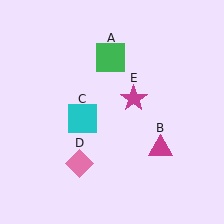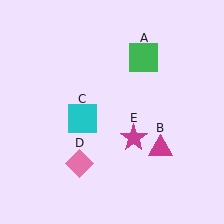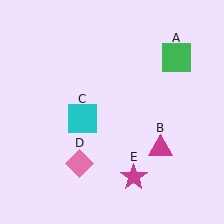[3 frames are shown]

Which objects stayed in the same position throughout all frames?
Magenta triangle (object B) and cyan square (object C) and pink diamond (object D) remained stationary.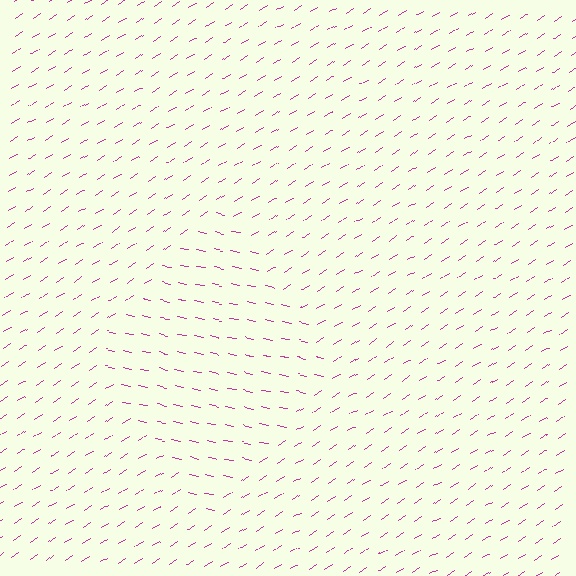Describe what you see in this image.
The image is filled with small magenta line segments. A diamond region in the image has lines oriented differently from the surrounding lines, creating a visible texture boundary.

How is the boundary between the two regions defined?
The boundary is defined purely by a change in line orientation (approximately 45 degrees difference). All lines are the same color and thickness.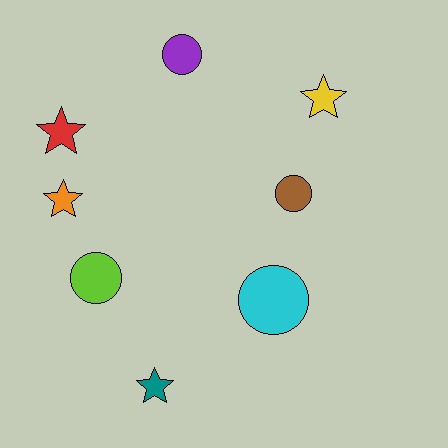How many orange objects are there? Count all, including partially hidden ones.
There is 1 orange object.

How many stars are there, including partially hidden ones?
There are 4 stars.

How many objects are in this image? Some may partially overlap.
There are 8 objects.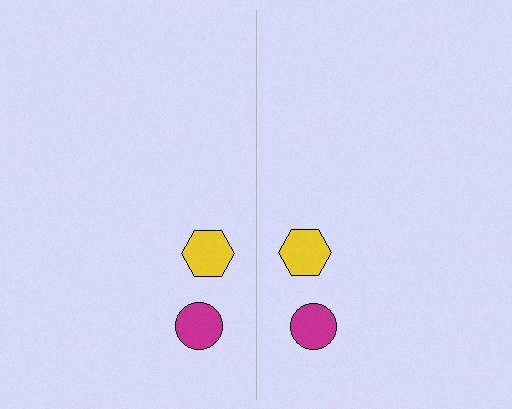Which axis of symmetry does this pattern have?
The pattern has a vertical axis of symmetry running through the center of the image.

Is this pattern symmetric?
Yes, this pattern has bilateral (reflection) symmetry.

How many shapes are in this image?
There are 4 shapes in this image.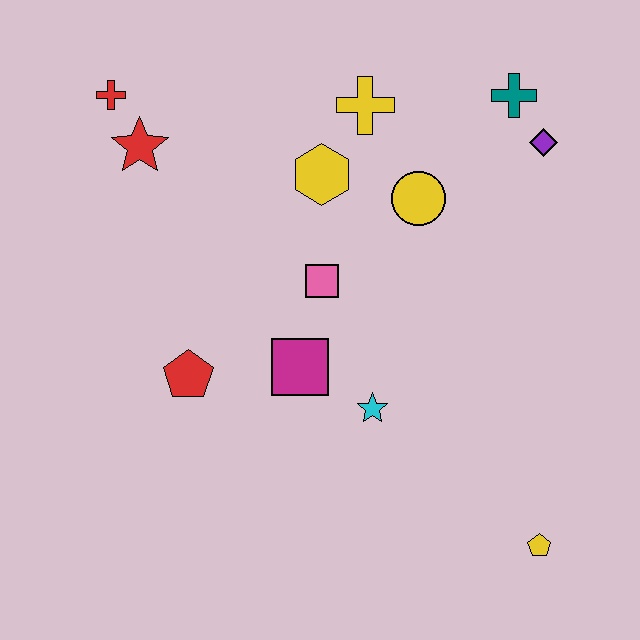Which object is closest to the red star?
The red cross is closest to the red star.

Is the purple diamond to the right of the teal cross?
Yes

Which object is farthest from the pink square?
The yellow pentagon is farthest from the pink square.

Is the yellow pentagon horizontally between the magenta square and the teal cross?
No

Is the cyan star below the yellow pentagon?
No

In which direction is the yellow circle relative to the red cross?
The yellow circle is to the right of the red cross.